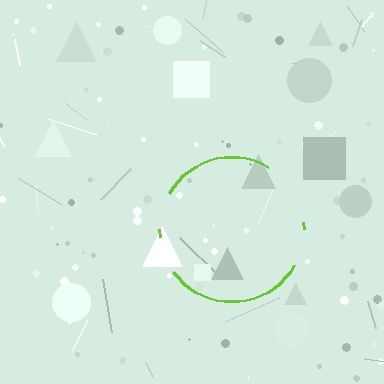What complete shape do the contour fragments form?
The contour fragments form a circle.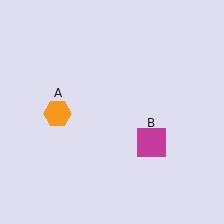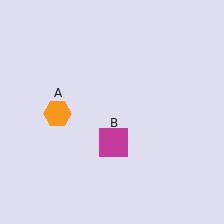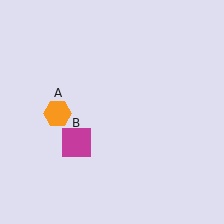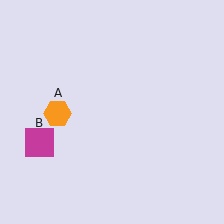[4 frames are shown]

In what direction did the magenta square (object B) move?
The magenta square (object B) moved left.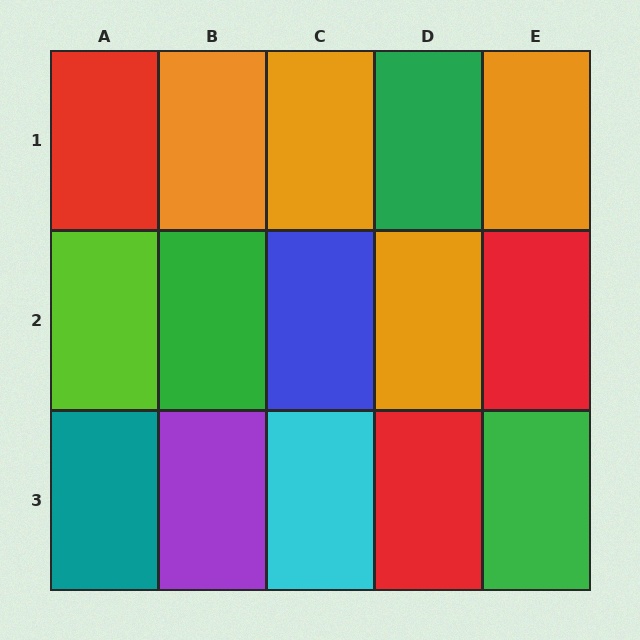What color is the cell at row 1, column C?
Orange.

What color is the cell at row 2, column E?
Red.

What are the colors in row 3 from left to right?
Teal, purple, cyan, red, green.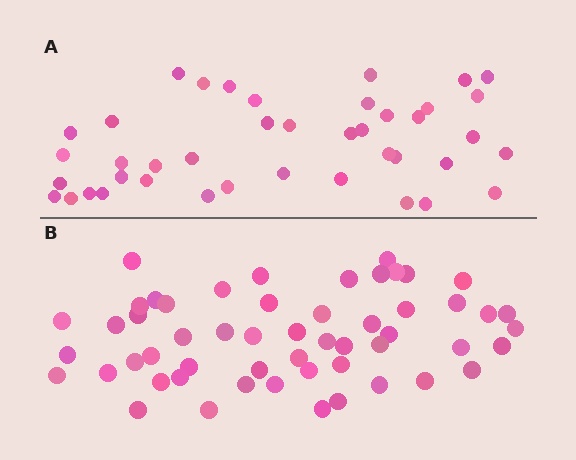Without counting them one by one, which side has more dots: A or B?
Region B (the bottom region) has more dots.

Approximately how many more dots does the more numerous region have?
Region B has approximately 15 more dots than region A.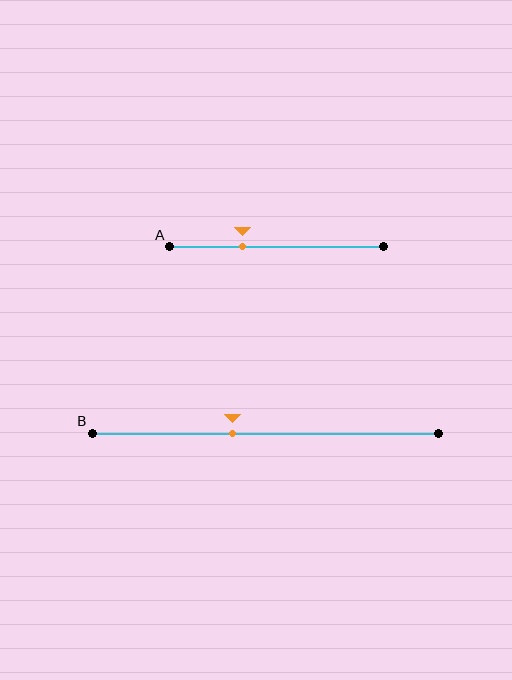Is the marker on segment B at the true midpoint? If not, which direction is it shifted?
No, the marker on segment B is shifted to the left by about 9% of the segment length.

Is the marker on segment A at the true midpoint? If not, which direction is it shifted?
No, the marker on segment A is shifted to the left by about 16% of the segment length.